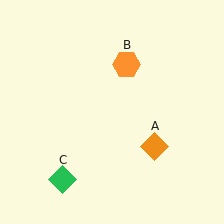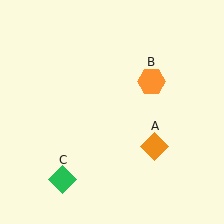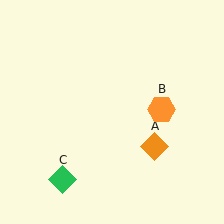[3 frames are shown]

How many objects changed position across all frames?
1 object changed position: orange hexagon (object B).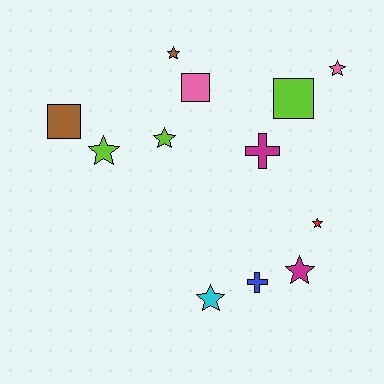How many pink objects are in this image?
There are 2 pink objects.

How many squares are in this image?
There are 3 squares.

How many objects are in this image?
There are 12 objects.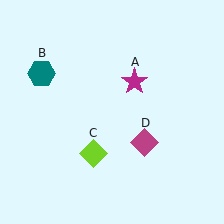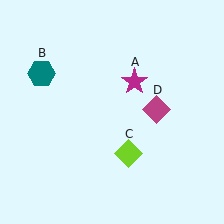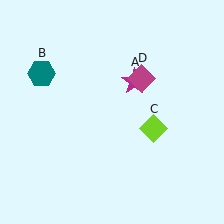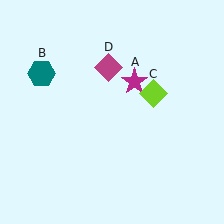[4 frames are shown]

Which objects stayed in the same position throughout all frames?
Magenta star (object A) and teal hexagon (object B) remained stationary.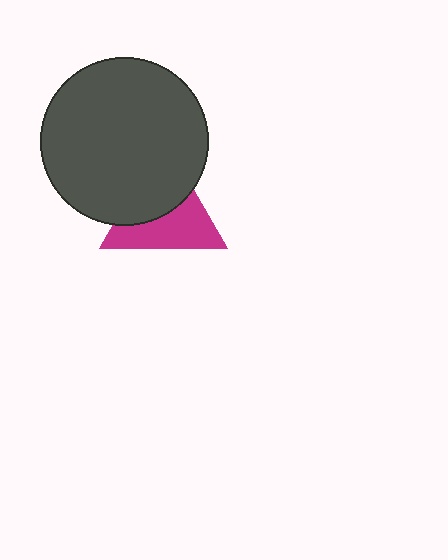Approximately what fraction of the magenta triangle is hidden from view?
Roughly 47% of the magenta triangle is hidden behind the dark gray circle.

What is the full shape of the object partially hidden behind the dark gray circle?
The partially hidden object is a magenta triangle.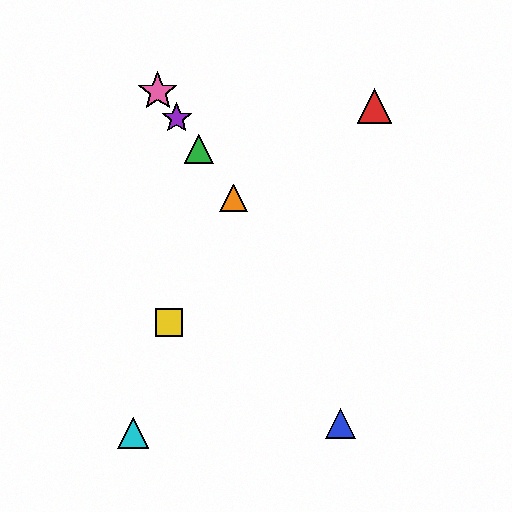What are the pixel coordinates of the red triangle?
The red triangle is at (374, 106).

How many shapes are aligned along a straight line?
4 shapes (the green triangle, the purple star, the orange triangle, the pink star) are aligned along a straight line.